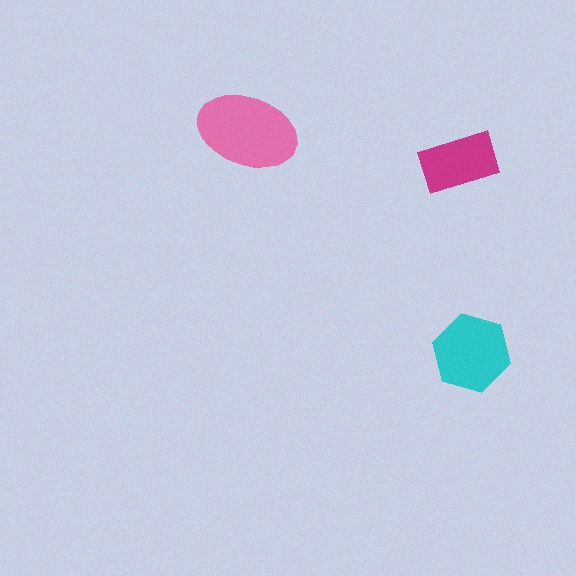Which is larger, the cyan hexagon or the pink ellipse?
The pink ellipse.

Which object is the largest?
The pink ellipse.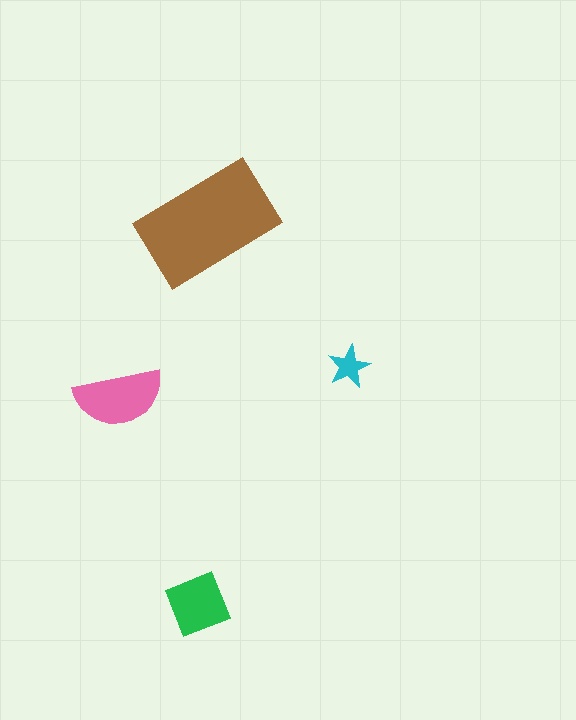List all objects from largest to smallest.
The brown rectangle, the pink semicircle, the green diamond, the cyan star.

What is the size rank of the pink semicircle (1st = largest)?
2nd.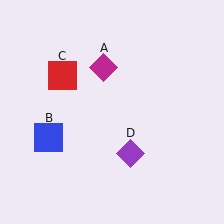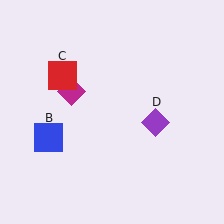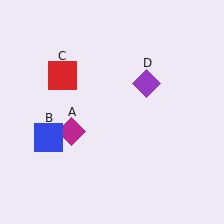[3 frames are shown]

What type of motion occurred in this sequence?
The magenta diamond (object A), purple diamond (object D) rotated counterclockwise around the center of the scene.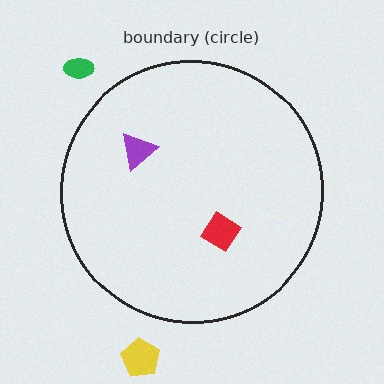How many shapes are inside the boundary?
2 inside, 2 outside.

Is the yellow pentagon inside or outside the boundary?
Outside.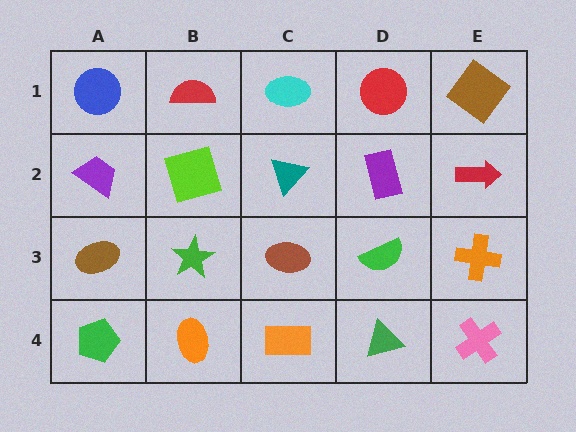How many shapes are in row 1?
5 shapes.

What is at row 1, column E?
A brown diamond.